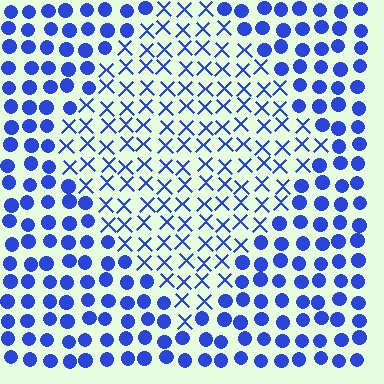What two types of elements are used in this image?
The image uses X marks inside the diamond region and circles outside it.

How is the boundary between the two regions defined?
The boundary is defined by a change in element shape: X marks inside vs. circles outside. All elements share the same color and spacing.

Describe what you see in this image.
The image is filled with small blue elements arranged in a uniform grid. A diamond-shaped region contains X marks, while the surrounding area contains circles. The boundary is defined purely by the change in element shape.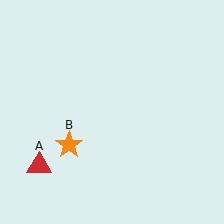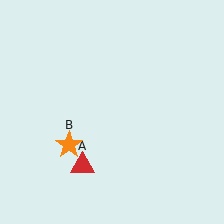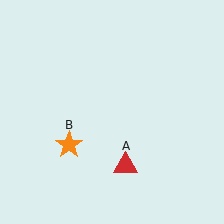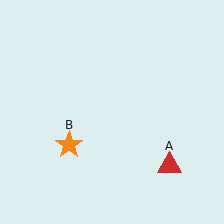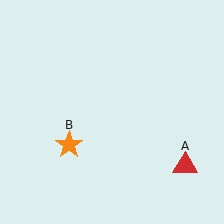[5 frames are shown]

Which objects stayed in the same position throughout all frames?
Orange star (object B) remained stationary.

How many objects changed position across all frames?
1 object changed position: red triangle (object A).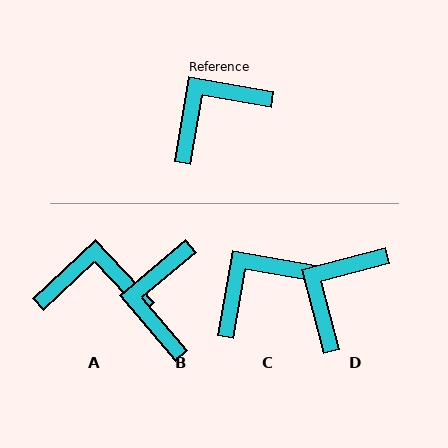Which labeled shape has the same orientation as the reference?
C.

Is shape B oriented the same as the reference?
No, it is off by about 50 degrees.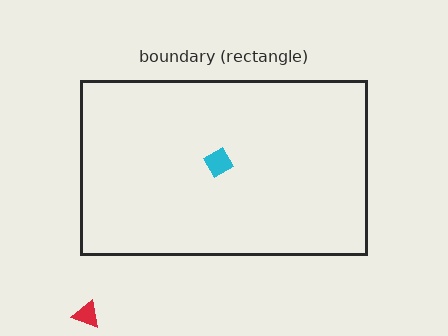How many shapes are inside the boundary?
1 inside, 1 outside.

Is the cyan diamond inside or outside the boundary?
Inside.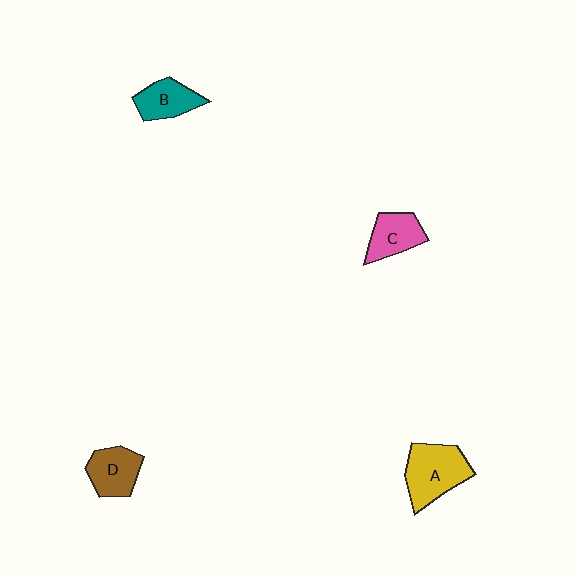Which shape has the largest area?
Shape A (yellow).